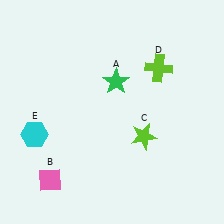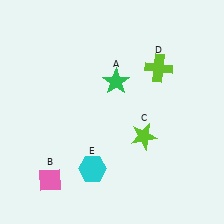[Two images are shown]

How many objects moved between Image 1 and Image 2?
1 object moved between the two images.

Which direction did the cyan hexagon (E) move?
The cyan hexagon (E) moved right.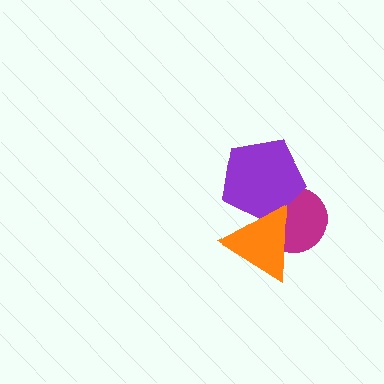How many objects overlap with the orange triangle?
2 objects overlap with the orange triangle.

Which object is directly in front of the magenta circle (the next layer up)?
The purple pentagon is directly in front of the magenta circle.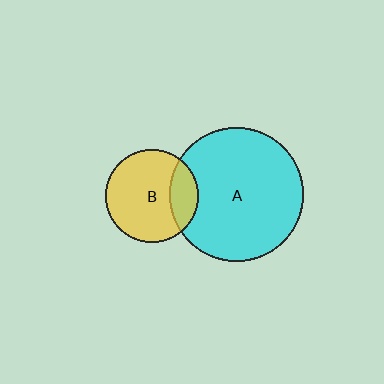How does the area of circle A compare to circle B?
Approximately 2.1 times.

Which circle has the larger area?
Circle A (cyan).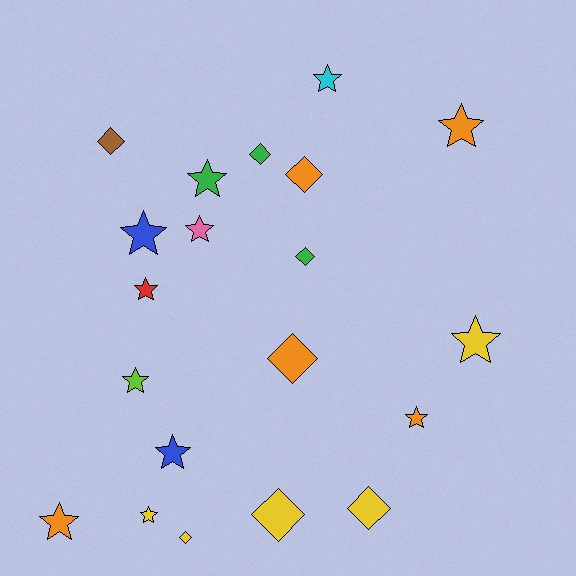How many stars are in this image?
There are 12 stars.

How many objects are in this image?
There are 20 objects.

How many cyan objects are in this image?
There is 1 cyan object.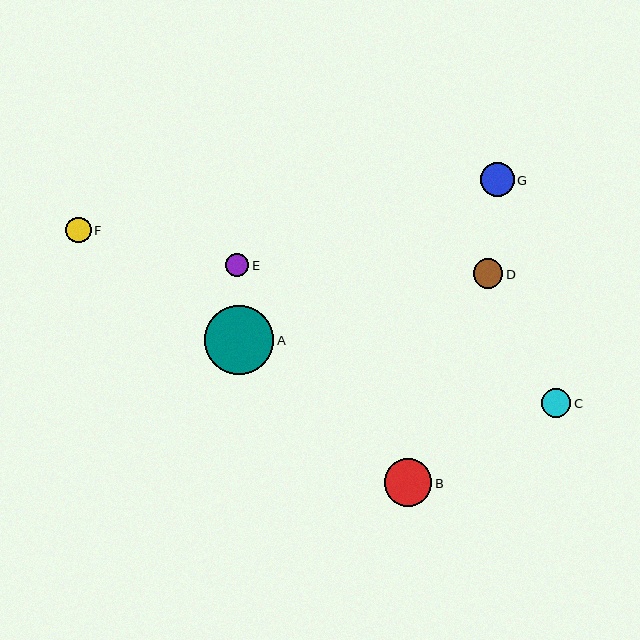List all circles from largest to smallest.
From largest to smallest: A, B, G, D, C, F, E.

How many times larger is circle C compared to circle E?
Circle C is approximately 1.3 times the size of circle E.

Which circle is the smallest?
Circle E is the smallest with a size of approximately 23 pixels.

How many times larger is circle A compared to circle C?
Circle A is approximately 2.4 times the size of circle C.